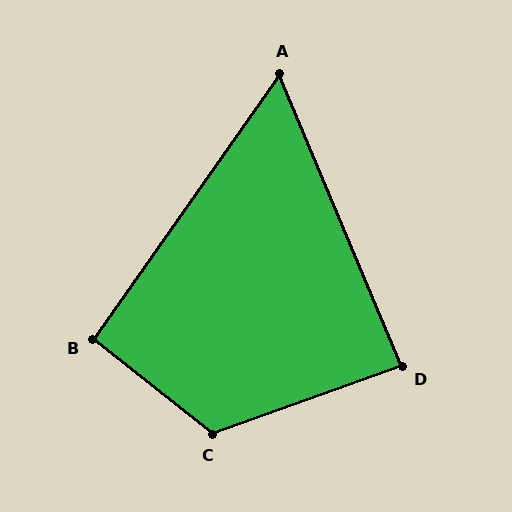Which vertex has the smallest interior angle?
A, at approximately 58 degrees.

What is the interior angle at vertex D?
Approximately 87 degrees (approximately right).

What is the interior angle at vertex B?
Approximately 93 degrees (approximately right).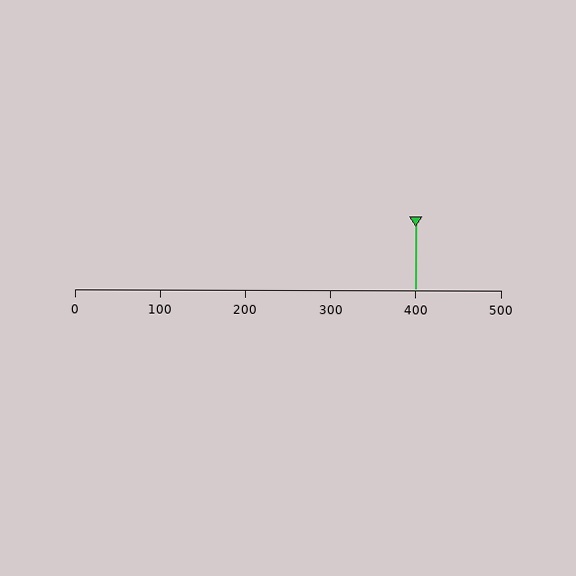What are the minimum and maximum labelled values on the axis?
The axis runs from 0 to 500.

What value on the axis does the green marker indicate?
The marker indicates approximately 400.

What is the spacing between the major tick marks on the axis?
The major ticks are spaced 100 apart.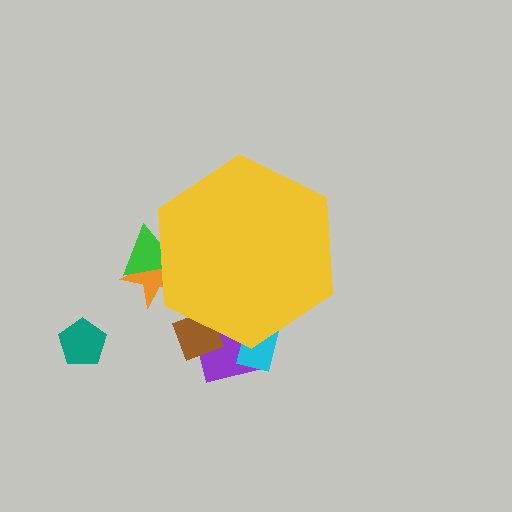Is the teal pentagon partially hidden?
No, the teal pentagon is fully visible.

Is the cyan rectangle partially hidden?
Yes, the cyan rectangle is partially hidden behind the yellow hexagon.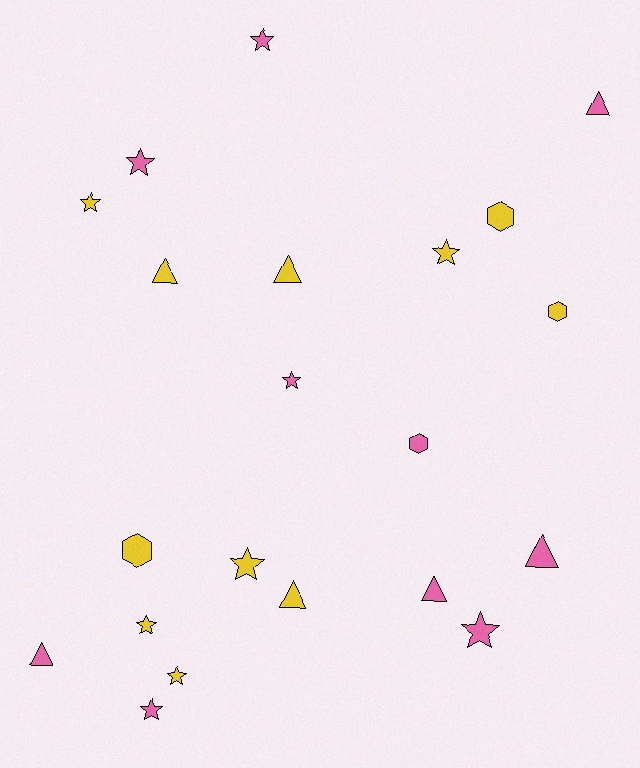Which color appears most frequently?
Yellow, with 11 objects.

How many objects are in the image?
There are 21 objects.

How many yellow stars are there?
There are 5 yellow stars.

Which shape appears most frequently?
Star, with 10 objects.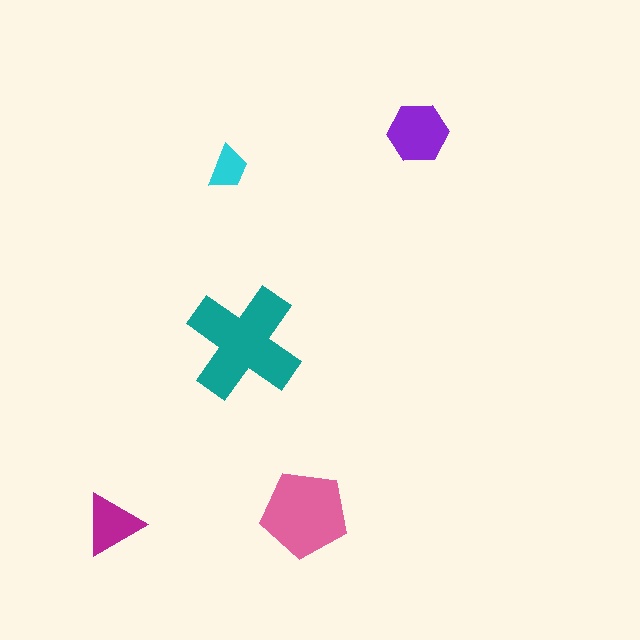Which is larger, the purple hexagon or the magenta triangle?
The purple hexagon.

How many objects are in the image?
There are 5 objects in the image.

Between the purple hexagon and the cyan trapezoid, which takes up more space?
The purple hexagon.